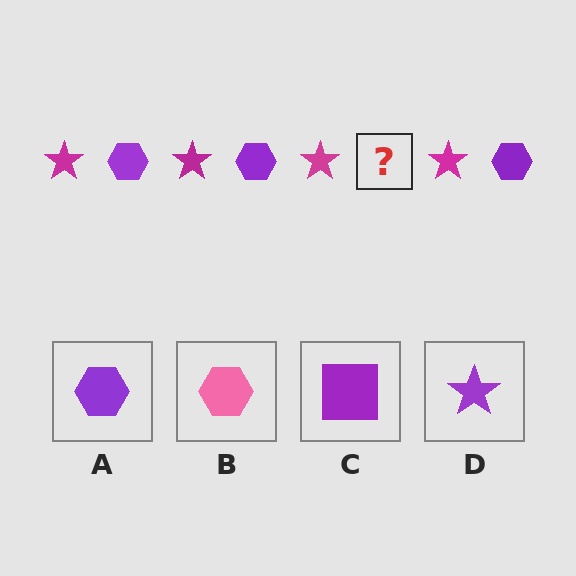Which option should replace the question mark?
Option A.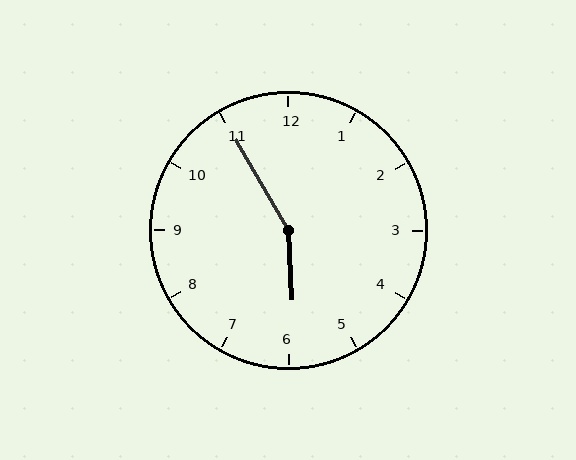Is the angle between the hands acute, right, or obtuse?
It is obtuse.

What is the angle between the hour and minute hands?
Approximately 152 degrees.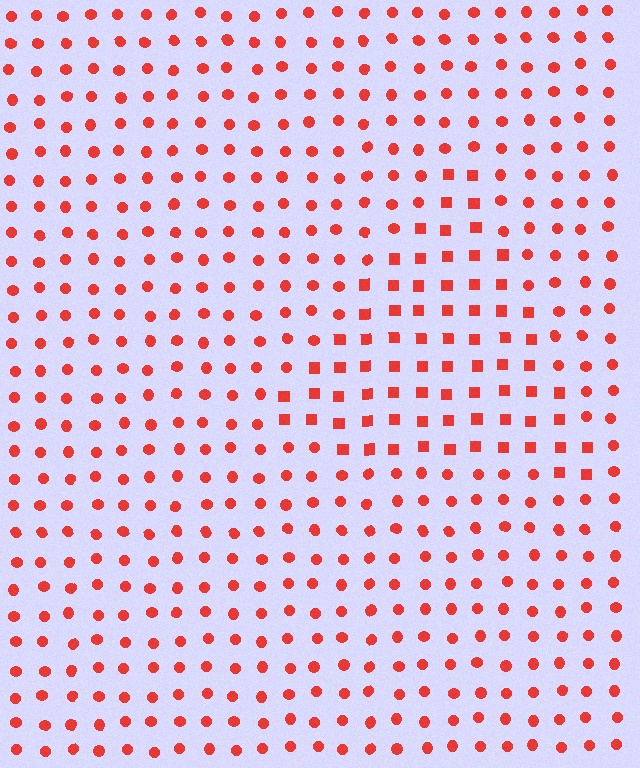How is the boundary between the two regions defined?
The boundary is defined by a change in element shape: squares inside vs. circles outside. All elements share the same color and spacing.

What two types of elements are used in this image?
The image uses squares inside the triangle region and circles outside it.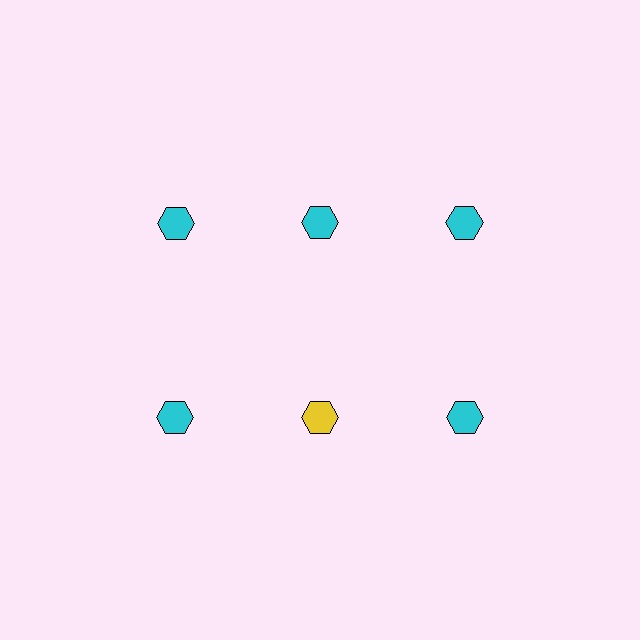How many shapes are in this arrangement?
There are 6 shapes arranged in a grid pattern.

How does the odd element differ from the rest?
It has a different color: yellow instead of cyan.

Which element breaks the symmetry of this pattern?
The yellow hexagon in the second row, second from left column breaks the symmetry. All other shapes are cyan hexagons.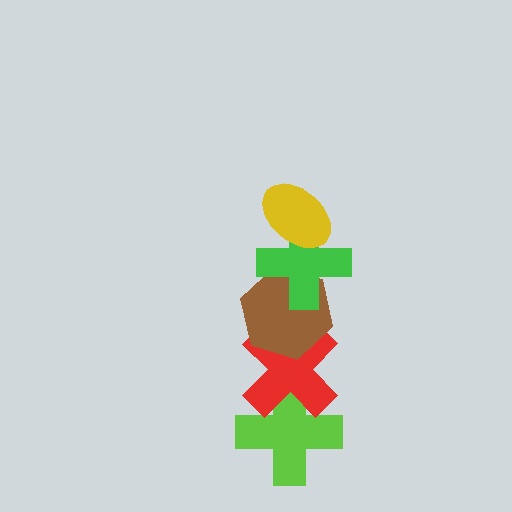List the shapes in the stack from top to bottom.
From top to bottom: the yellow ellipse, the green cross, the brown hexagon, the red cross, the lime cross.